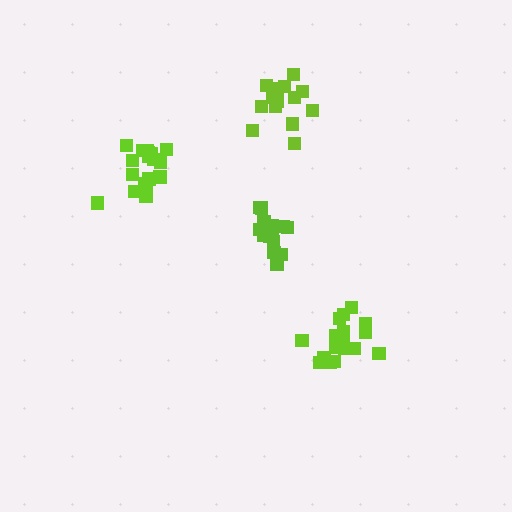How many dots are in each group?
Group 1: 16 dots, Group 2: 14 dots, Group 3: 19 dots, Group 4: 18 dots (67 total).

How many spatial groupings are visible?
There are 4 spatial groupings.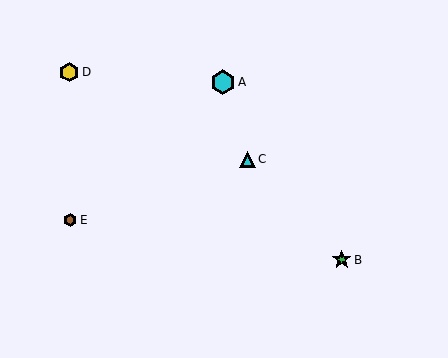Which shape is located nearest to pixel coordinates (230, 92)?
The cyan hexagon (labeled A) at (223, 82) is nearest to that location.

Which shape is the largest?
The cyan hexagon (labeled A) is the largest.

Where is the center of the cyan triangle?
The center of the cyan triangle is at (247, 159).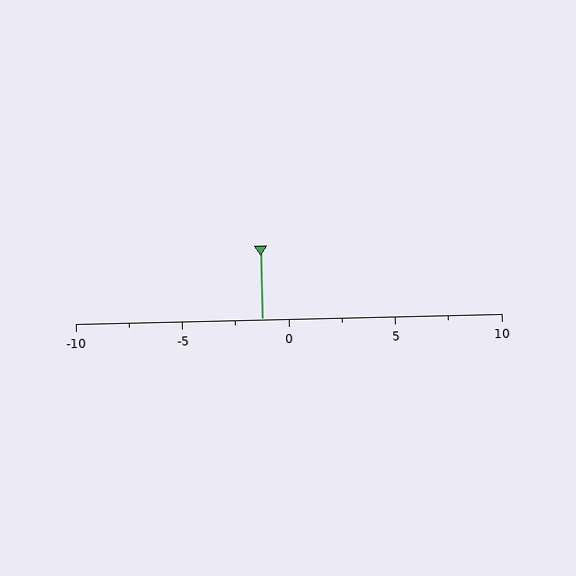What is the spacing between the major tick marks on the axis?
The major ticks are spaced 5 apart.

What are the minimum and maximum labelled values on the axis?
The axis runs from -10 to 10.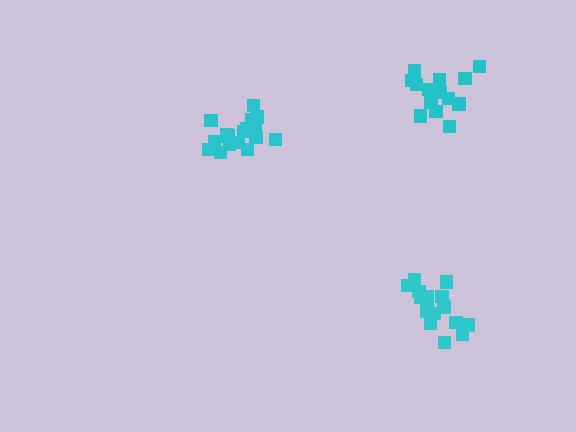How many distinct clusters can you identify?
There are 3 distinct clusters.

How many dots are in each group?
Group 1: 18 dots, Group 2: 15 dots, Group 3: 18 dots (51 total).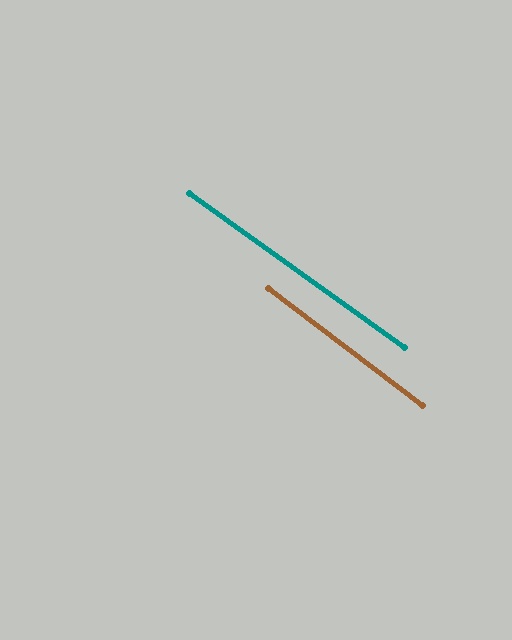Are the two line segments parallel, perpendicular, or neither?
Parallel — their directions differ by only 1.6°.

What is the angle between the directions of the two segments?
Approximately 2 degrees.